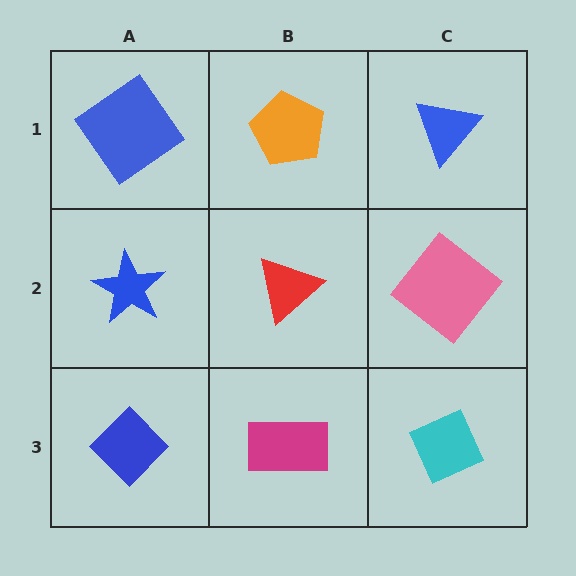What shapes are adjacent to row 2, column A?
A blue diamond (row 1, column A), a blue diamond (row 3, column A), a red triangle (row 2, column B).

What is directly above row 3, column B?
A red triangle.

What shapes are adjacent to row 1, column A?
A blue star (row 2, column A), an orange pentagon (row 1, column B).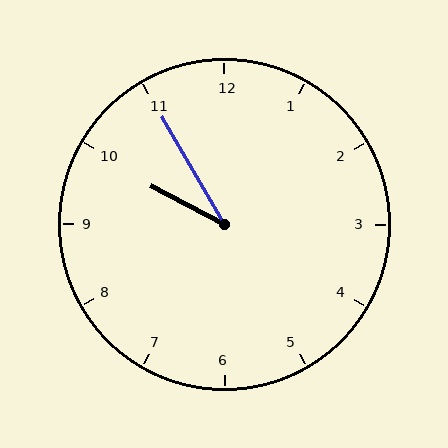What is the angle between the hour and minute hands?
Approximately 32 degrees.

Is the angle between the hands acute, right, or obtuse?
It is acute.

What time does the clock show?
9:55.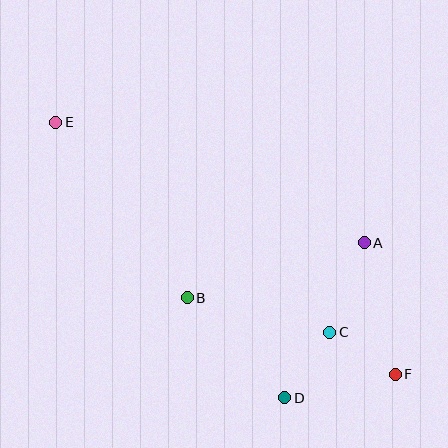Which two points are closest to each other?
Points C and F are closest to each other.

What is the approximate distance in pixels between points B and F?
The distance between B and F is approximately 222 pixels.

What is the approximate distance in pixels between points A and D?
The distance between A and D is approximately 174 pixels.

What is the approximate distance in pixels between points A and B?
The distance between A and B is approximately 185 pixels.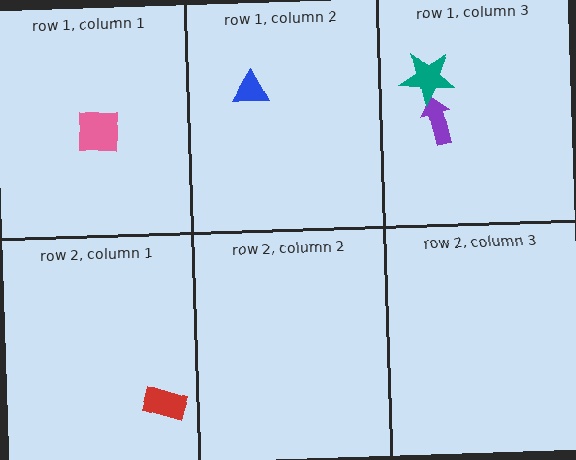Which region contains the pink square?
The row 1, column 1 region.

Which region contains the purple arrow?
The row 1, column 3 region.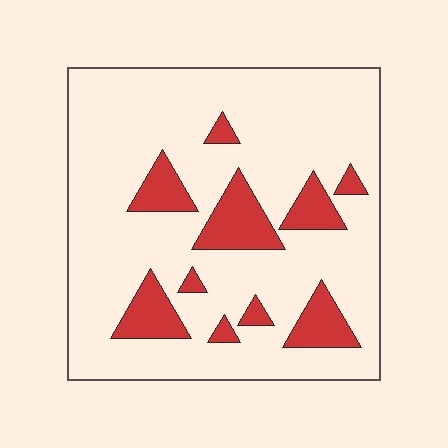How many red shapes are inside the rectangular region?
10.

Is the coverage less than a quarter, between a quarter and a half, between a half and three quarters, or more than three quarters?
Less than a quarter.